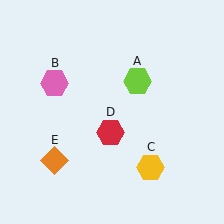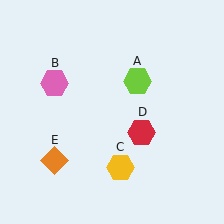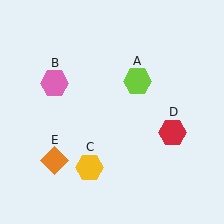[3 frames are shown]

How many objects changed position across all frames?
2 objects changed position: yellow hexagon (object C), red hexagon (object D).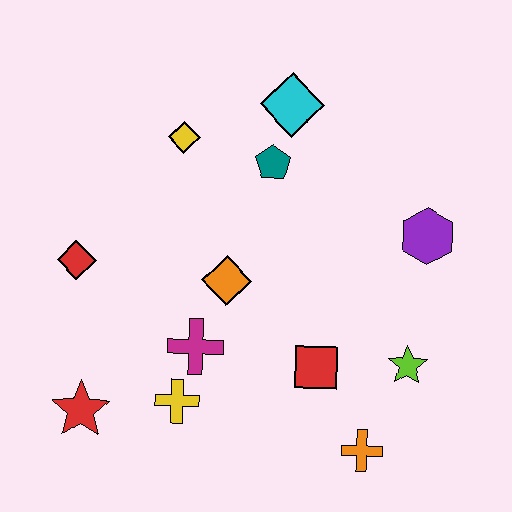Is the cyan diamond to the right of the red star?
Yes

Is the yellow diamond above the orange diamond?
Yes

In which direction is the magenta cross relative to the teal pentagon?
The magenta cross is below the teal pentagon.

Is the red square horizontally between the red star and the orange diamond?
No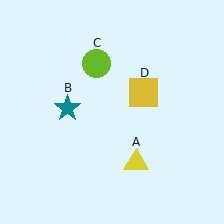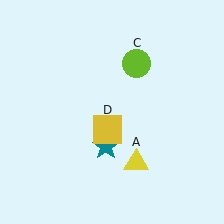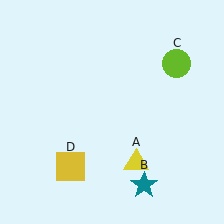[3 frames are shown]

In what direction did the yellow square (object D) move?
The yellow square (object D) moved down and to the left.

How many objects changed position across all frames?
3 objects changed position: teal star (object B), lime circle (object C), yellow square (object D).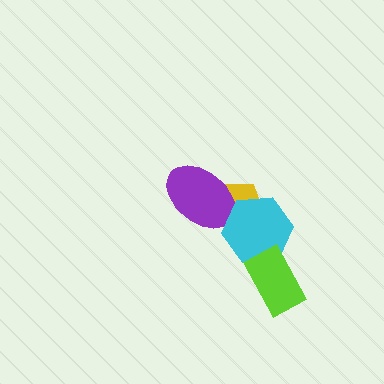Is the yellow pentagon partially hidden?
Yes, it is partially covered by another shape.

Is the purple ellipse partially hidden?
Yes, it is partially covered by another shape.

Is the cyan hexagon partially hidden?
Yes, it is partially covered by another shape.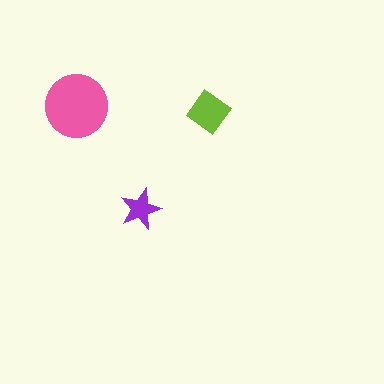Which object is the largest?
The pink circle.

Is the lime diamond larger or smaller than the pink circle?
Smaller.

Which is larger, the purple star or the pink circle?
The pink circle.